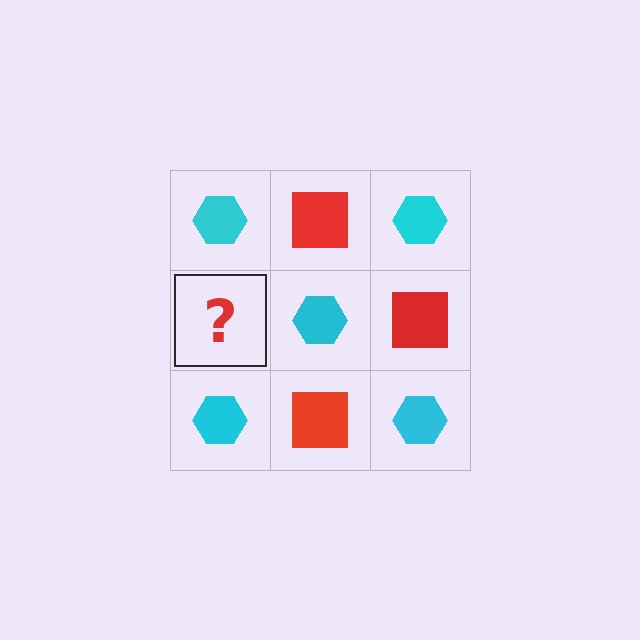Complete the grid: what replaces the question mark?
The question mark should be replaced with a red square.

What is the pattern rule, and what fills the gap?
The rule is that it alternates cyan hexagon and red square in a checkerboard pattern. The gap should be filled with a red square.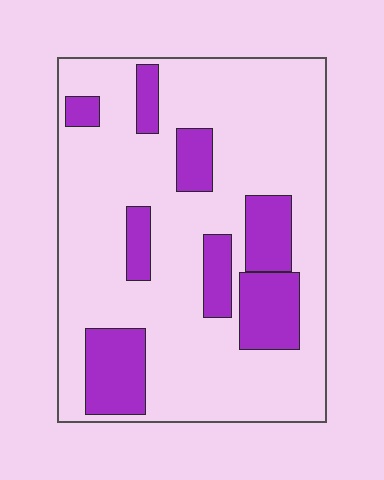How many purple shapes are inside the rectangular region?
8.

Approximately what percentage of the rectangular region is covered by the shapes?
Approximately 25%.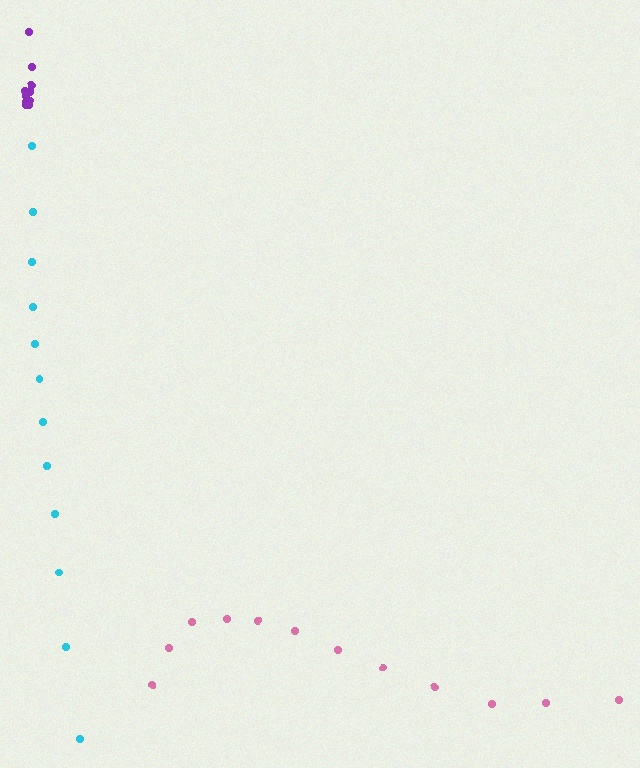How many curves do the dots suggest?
There are 3 distinct paths.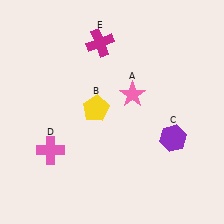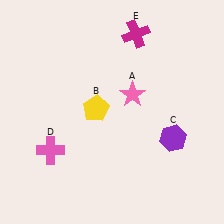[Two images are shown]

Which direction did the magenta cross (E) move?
The magenta cross (E) moved right.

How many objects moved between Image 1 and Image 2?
1 object moved between the two images.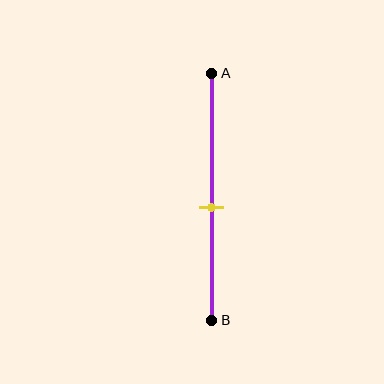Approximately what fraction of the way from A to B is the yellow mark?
The yellow mark is approximately 55% of the way from A to B.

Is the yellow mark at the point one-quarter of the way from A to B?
No, the mark is at about 55% from A, not at the 25% one-quarter point.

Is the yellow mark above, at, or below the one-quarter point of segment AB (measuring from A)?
The yellow mark is below the one-quarter point of segment AB.